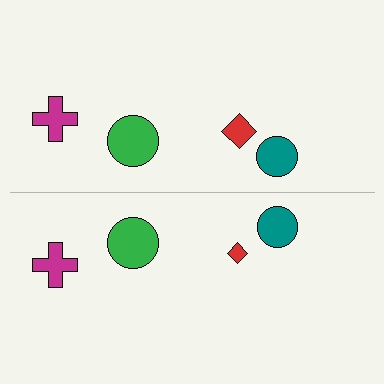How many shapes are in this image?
There are 8 shapes in this image.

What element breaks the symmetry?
The red diamond on the bottom side has a different size than its mirror counterpart.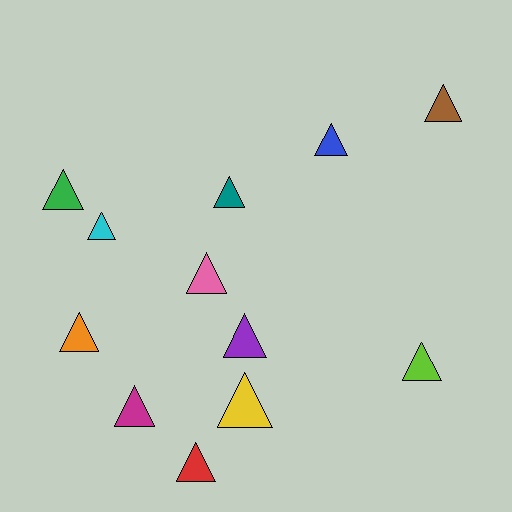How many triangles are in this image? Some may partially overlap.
There are 12 triangles.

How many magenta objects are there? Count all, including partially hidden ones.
There is 1 magenta object.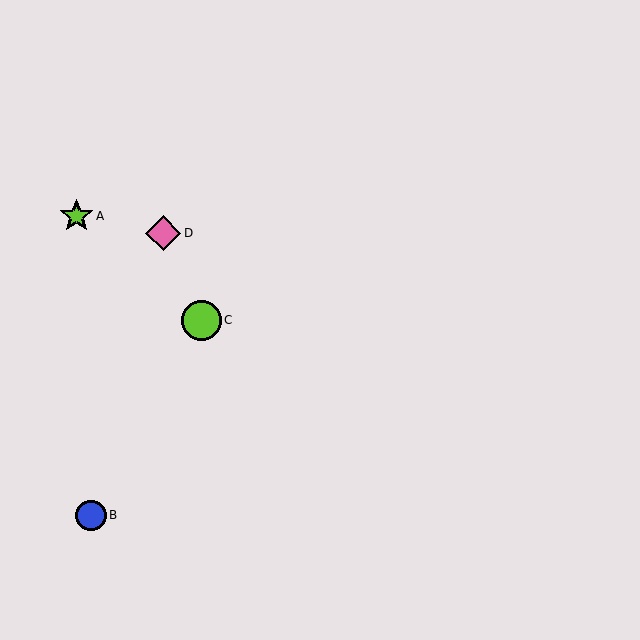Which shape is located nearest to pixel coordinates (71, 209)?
The lime star (labeled A) at (76, 216) is nearest to that location.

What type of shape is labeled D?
Shape D is a pink diamond.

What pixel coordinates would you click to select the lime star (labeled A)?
Click at (76, 216) to select the lime star A.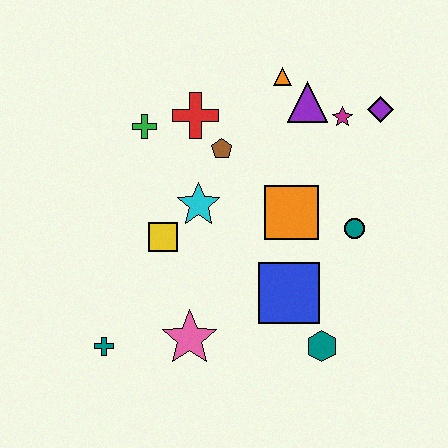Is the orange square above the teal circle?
Yes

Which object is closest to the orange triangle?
The purple triangle is closest to the orange triangle.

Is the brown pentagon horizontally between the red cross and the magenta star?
Yes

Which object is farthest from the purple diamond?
The teal cross is farthest from the purple diamond.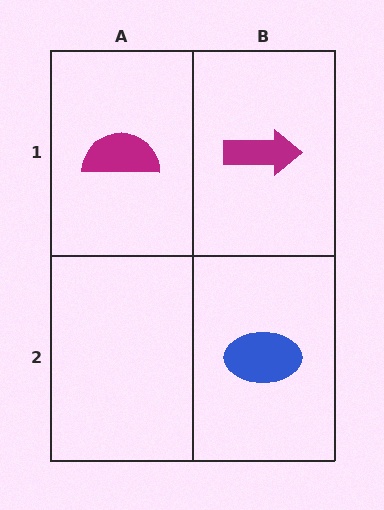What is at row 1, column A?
A magenta semicircle.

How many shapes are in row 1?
2 shapes.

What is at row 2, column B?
A blue ellipse.